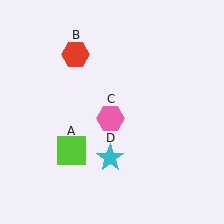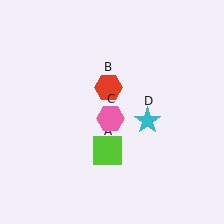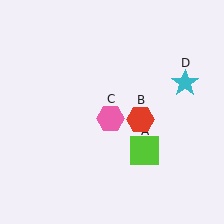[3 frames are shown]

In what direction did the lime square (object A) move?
The lime square (object A) moved right.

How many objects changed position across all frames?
3 objects changed position: lime square (object A), red hexagon (object B), cyan star (object D).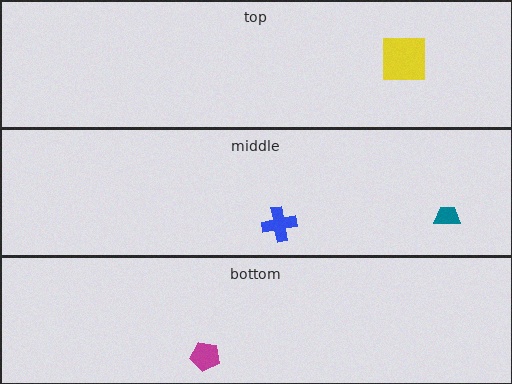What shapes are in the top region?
The yellow square.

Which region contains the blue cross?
The middle region.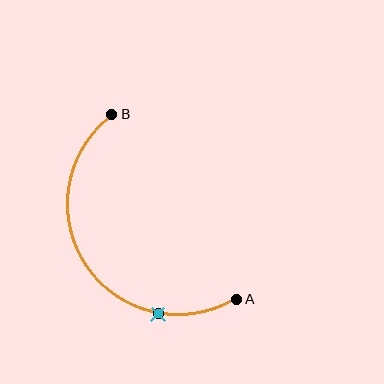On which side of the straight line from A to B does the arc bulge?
The arc bulges below and to the left of the straight line connecting A and B.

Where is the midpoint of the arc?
The arc midpoint is the point on the curve farthest from the straight line joining A and B. It sits below and to the left of that line.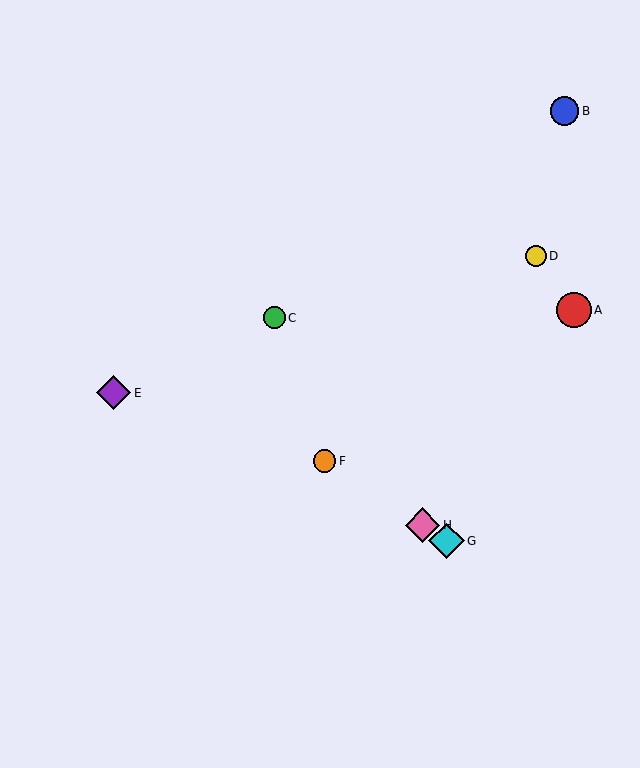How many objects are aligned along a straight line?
3 objects (F, G, H) are aligned along a straight line.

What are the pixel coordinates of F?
Object F is at (325, 461).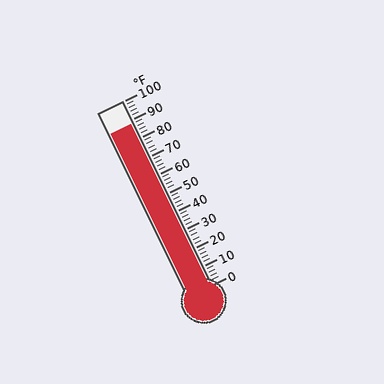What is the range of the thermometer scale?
The thermometer scale ranges from 0°F to 100°F.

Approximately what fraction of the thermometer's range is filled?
The thermometer is filled to approximately 90% of its range.